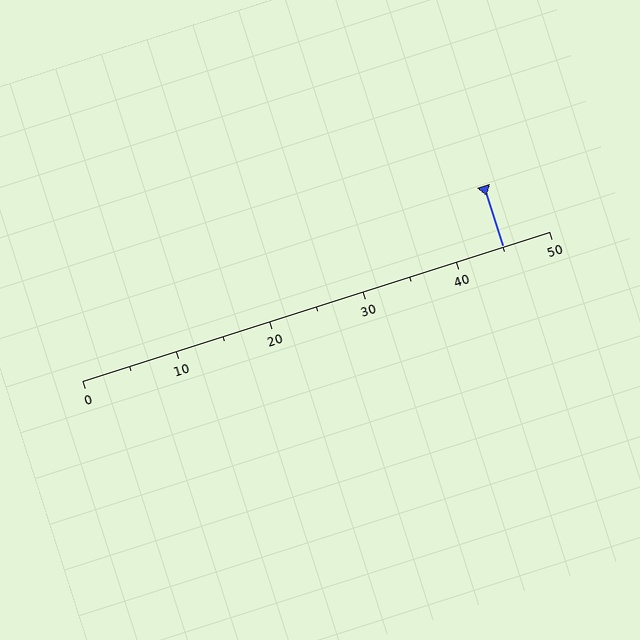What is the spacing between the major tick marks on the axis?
The major ticks are spaced 10 apart.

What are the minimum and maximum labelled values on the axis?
The axis runs from 0 to 50.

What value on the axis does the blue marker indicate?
The marker indicates approximately 45.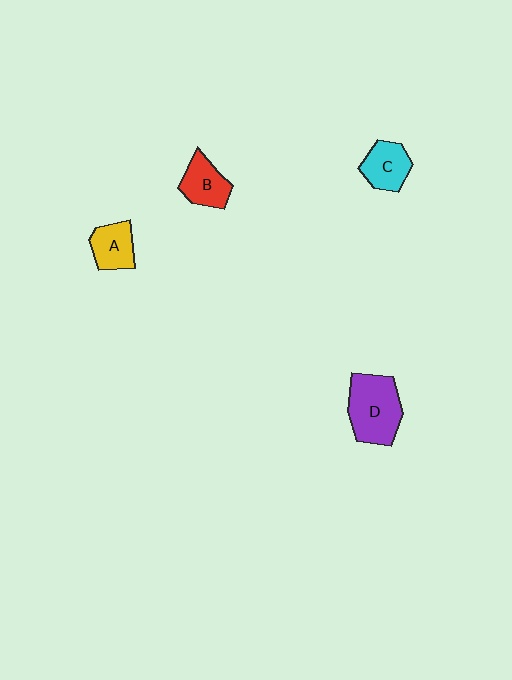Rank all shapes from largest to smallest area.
From largest to smallest: D (purple), C (cyan), B (red), A (yellow).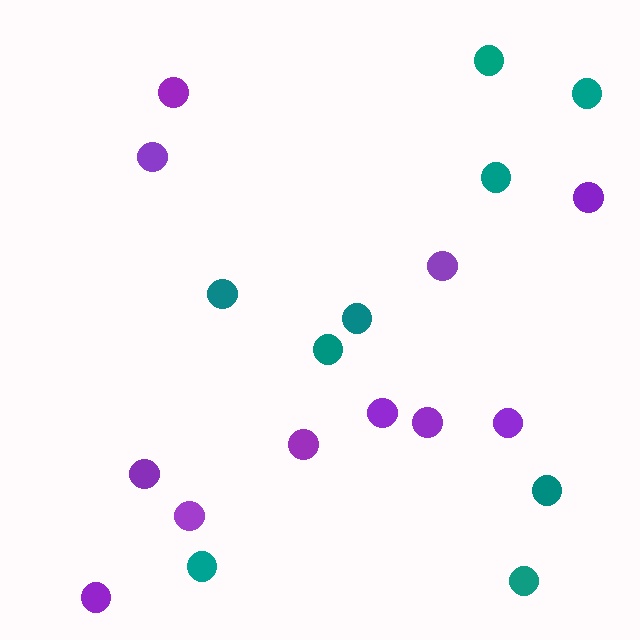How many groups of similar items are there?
There are 2 groups: one group of purple circles (11) and one group of teal circles (9).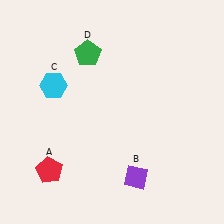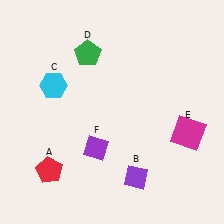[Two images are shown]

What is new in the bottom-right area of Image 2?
A magenta square (E) was added in the bottom-right area of Image 2.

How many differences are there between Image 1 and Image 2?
There are 2 differences between the two images.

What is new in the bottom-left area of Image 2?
A purple diamond (F) was added in the bottom-left area of Image 2.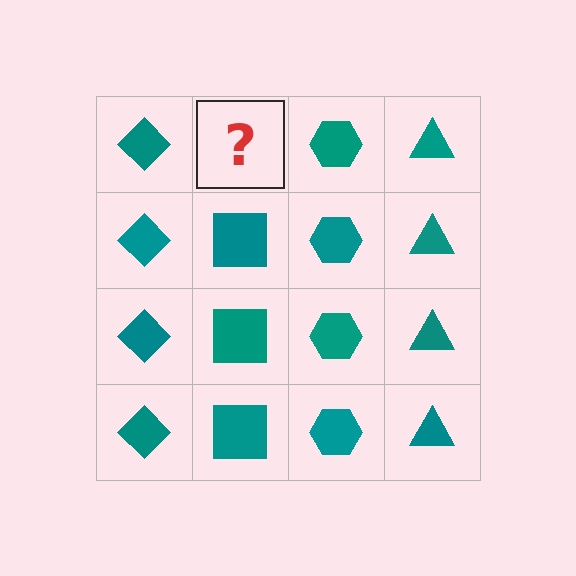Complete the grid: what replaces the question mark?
The question mark should be replaced with a teal square.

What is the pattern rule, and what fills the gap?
The rule is that each column has a consistent shape. The gap should be filled with a teal square.